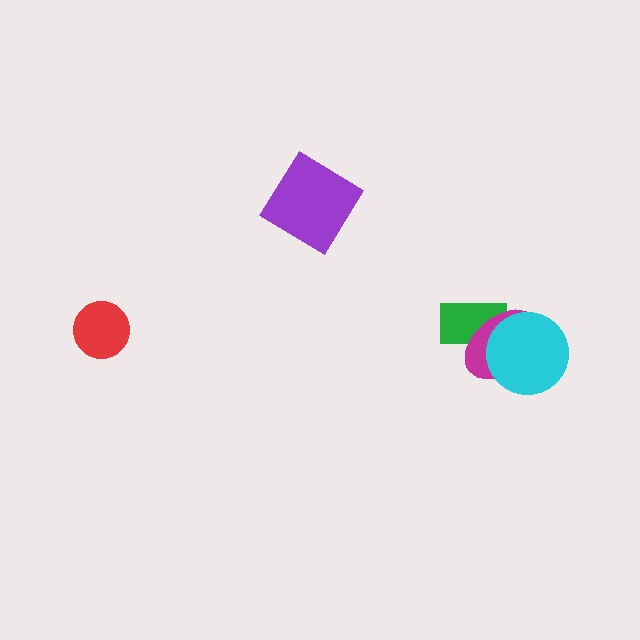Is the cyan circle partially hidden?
No, no other shape covers it.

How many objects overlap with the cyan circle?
2 objects overlap with the cyan circle.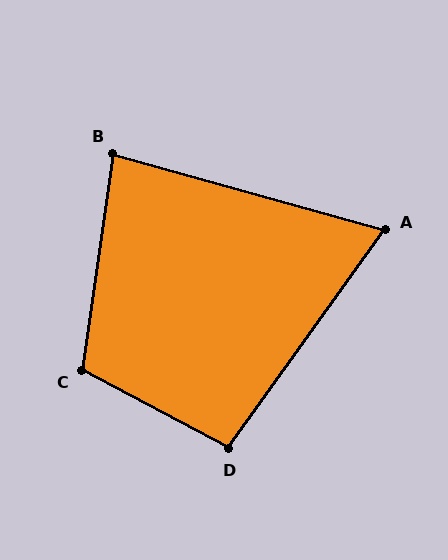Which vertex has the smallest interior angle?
A, at approximately 70 degrees.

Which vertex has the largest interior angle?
C, at approximately 110 degrees.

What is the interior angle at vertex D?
Approximately 98 degrees (obtuse).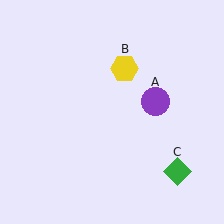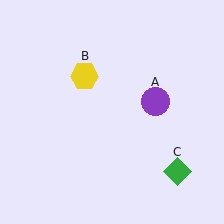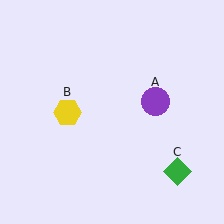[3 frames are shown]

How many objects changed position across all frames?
1 object changed position: yellow hexagon (object B).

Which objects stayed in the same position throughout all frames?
Purple circle (object A) and green diamond (object C) remained stationary.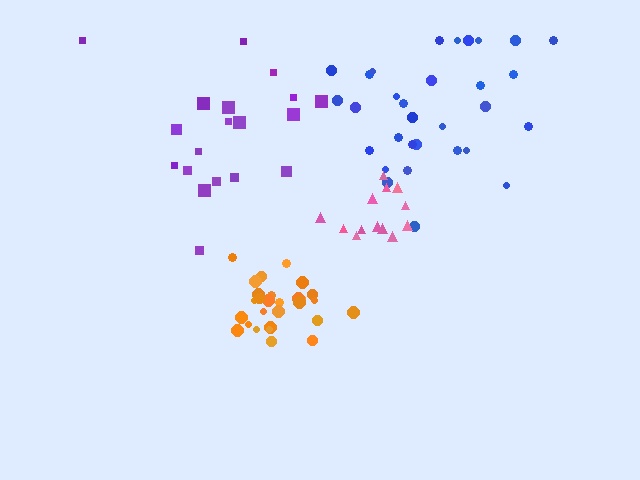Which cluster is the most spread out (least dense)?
Purple.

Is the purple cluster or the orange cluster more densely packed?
Orange.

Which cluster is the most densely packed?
Orange.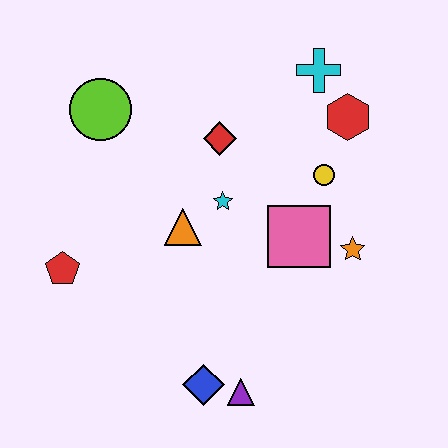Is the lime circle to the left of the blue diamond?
Yes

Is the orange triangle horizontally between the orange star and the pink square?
No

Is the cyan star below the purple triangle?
No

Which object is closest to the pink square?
The orange star is closest to the pink square.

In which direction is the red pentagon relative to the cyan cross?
The red pentagon is to the left of the cyan cross.